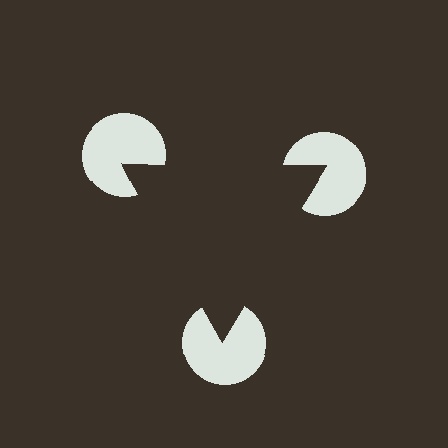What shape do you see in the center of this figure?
An illusory triangle — its edges are inferred from the aligned wedge cuts in the pac-man discs, not physically drawn.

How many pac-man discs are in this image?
There are 3 — one at each vertex of the illusory triangle.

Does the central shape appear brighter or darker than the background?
It typically appears slightly darker than the background, even though no actual brightness change is drawn.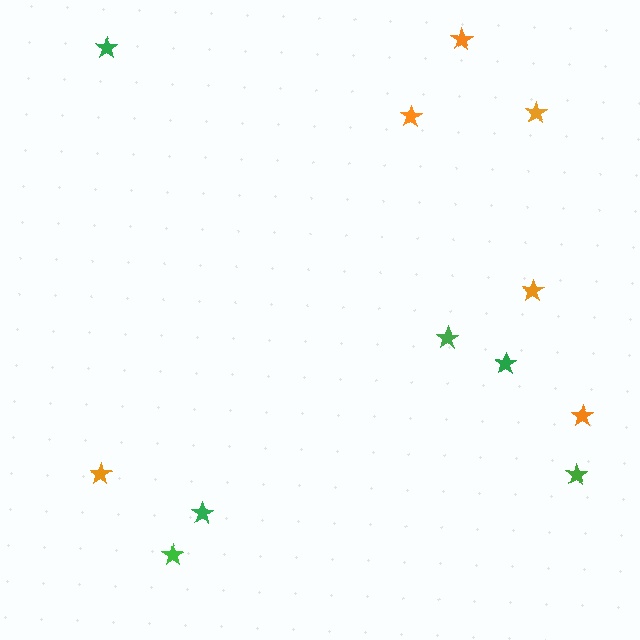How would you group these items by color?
There are 2 groups: one group of green stars (6) and one group of orange stars (6).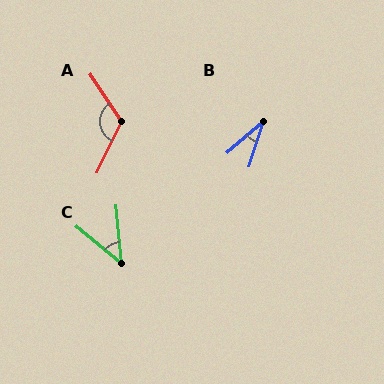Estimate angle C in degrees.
Approximately 44 degrees.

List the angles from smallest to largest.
B (32°), C (44°), A (122°).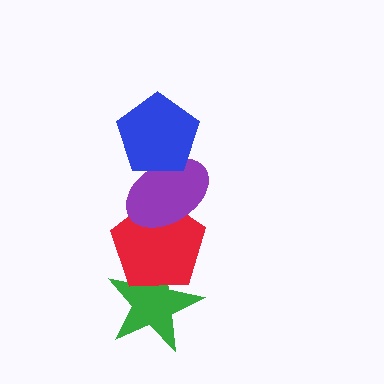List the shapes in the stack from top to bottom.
From top to bottom: the blue pentagon, the purple ellipse, the red pentagon, the green star.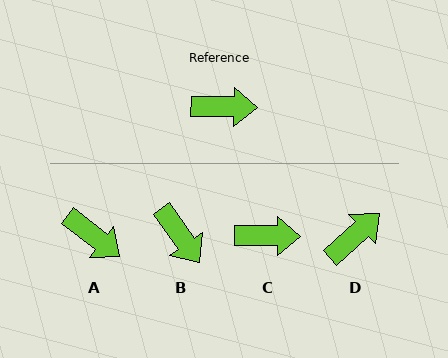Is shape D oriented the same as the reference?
No, it is off by about 42 degrees.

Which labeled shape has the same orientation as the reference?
C.